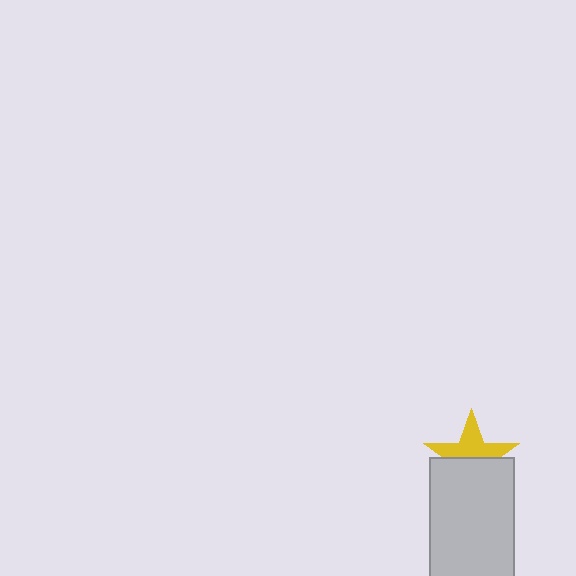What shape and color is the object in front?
The object in front is a light gray rectangle.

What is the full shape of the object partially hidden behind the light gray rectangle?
The partially hidden object is a yellow star.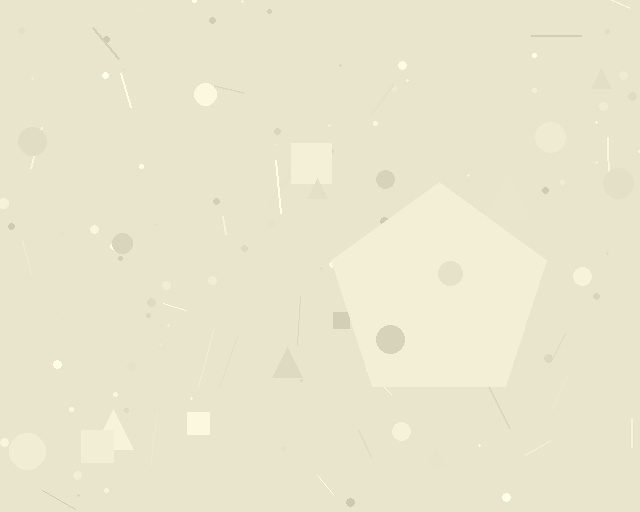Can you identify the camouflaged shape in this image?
The camouflaged shape is a pentagon.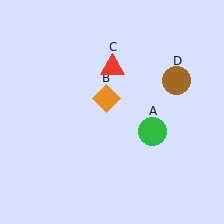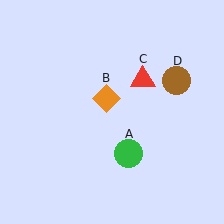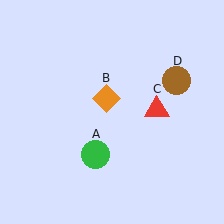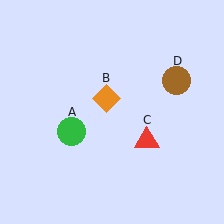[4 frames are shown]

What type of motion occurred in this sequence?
The green circle (object A), red triangle (object C) rotated clockwise around the center of the scene.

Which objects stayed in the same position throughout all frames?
Orange diamond (object B) and brown circle (object D) remained stationary.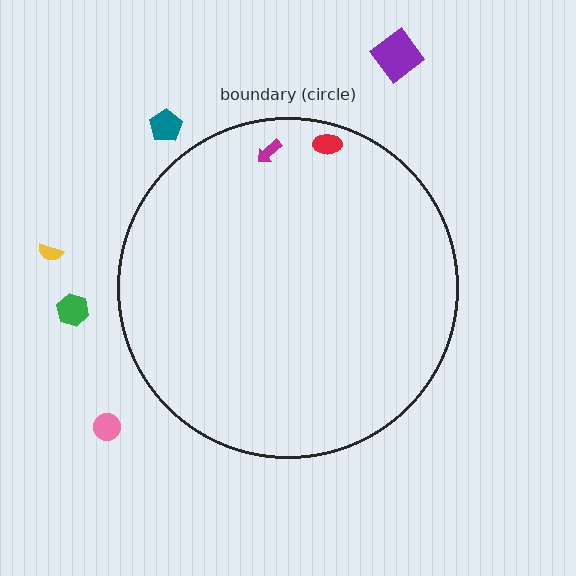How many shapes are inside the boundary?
2 inside, 5 outside.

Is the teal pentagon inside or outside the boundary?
Outside.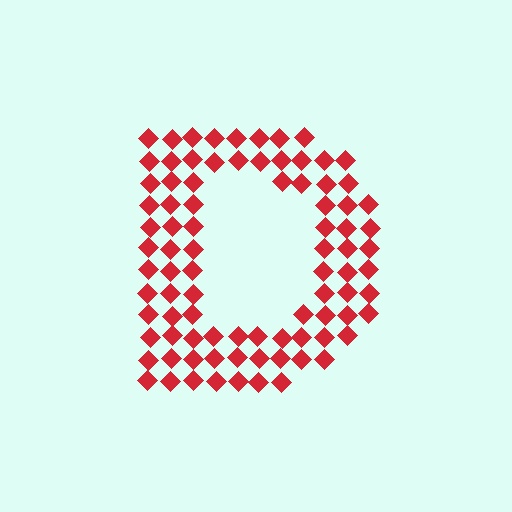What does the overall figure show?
The overall figure shows the letter D.